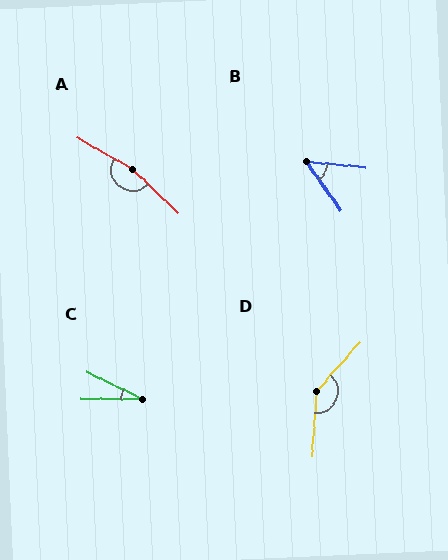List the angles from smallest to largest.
C (27°), B (49°), D (142°), A (165°).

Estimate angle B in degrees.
Approximately 49 degrees.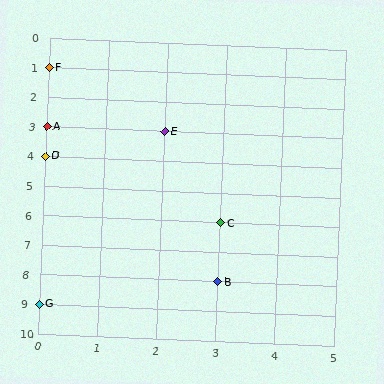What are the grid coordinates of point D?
Point D is at grid coordinates (0, 4).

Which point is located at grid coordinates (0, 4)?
Point D is at (0, 4).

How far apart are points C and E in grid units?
Points C and E are 1 column and 3 rows apart (about 3.2 grid units diagonally).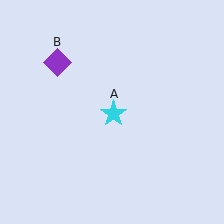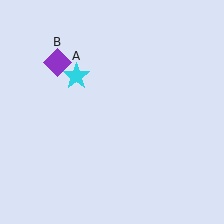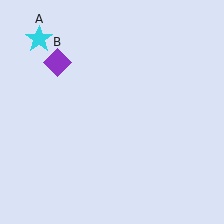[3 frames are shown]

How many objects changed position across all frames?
1 object changed position: cyan star (object A).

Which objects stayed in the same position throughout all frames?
Purple diamond (object B) remained stationary.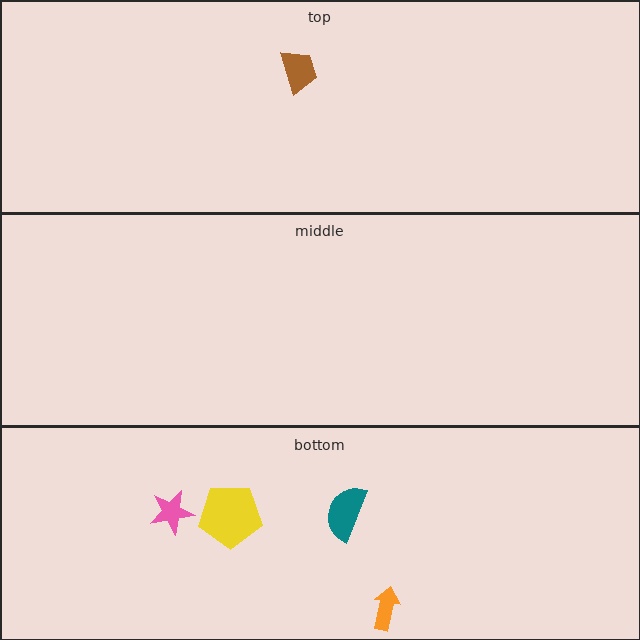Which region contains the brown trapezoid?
The top region.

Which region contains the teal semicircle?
The bottom region.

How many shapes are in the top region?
1.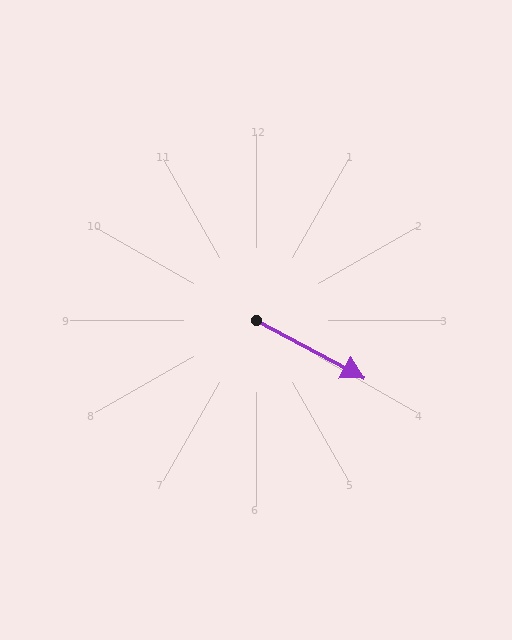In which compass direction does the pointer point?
Southeast.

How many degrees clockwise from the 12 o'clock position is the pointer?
Approximately 118 degrees.